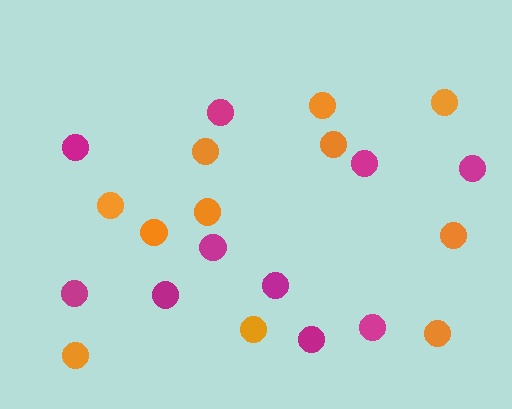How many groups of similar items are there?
There are 2 groups: one group of orange circles (11) and one group of magenta circles (10).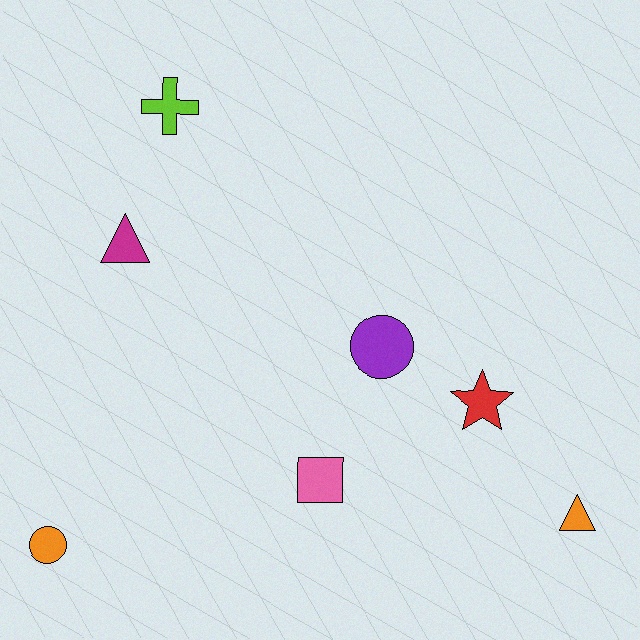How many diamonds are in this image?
There are no diamonds.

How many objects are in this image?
There are 7 objects.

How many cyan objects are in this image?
There are no cyan objects.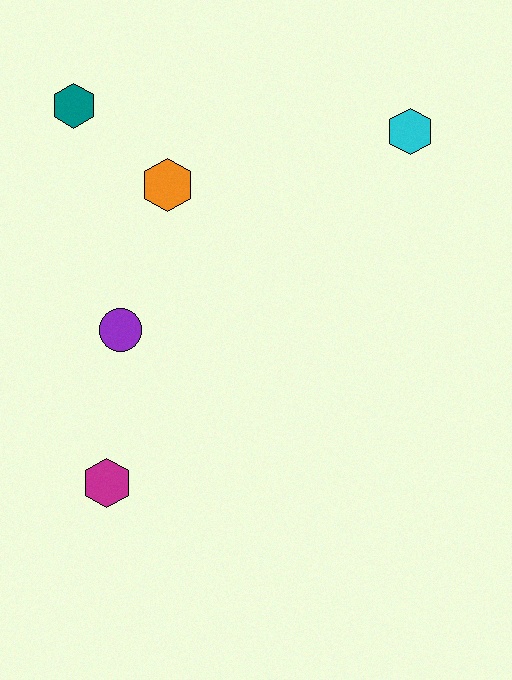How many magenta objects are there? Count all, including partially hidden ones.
There is 1 magenta object.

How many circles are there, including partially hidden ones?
There is 1 circle.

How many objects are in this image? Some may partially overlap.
There are 5 objects.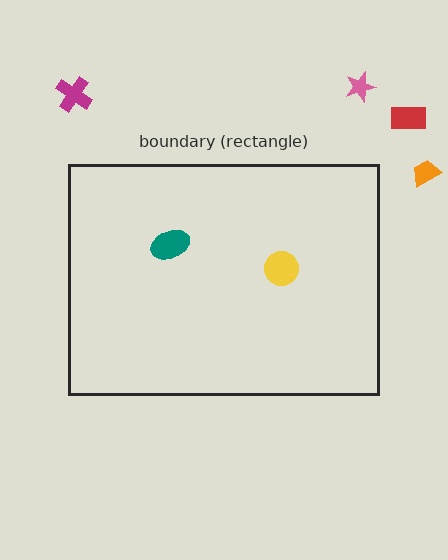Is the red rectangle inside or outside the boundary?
Outside.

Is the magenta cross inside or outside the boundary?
Outside.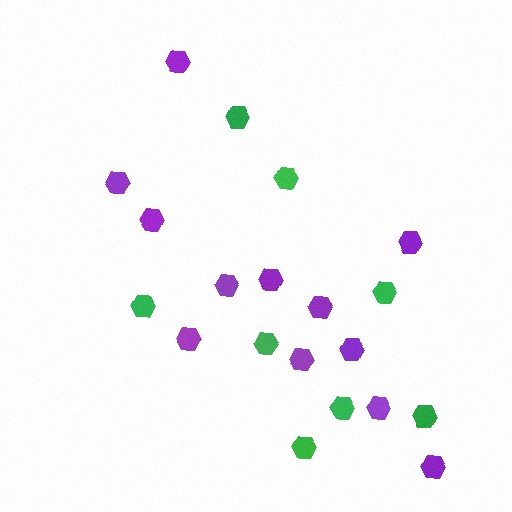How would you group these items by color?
There are 2 groups: one group of green hexagons (8) and one group of purple hexagons (12).